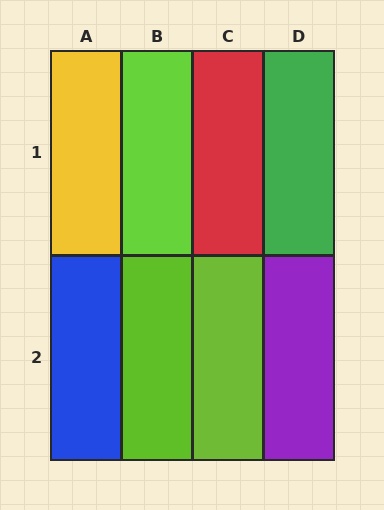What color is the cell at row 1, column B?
Lime.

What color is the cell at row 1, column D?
Green.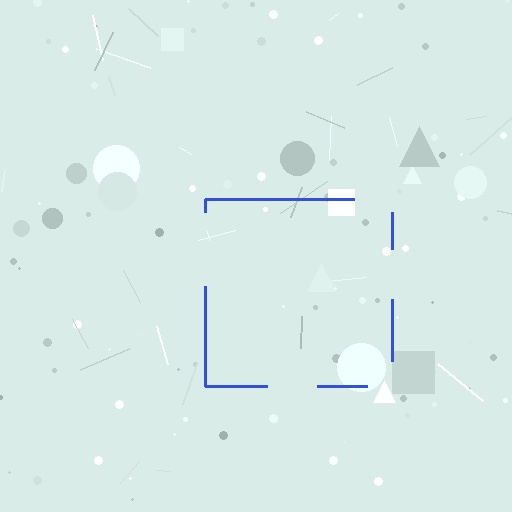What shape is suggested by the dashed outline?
The dashed outline suggests a square.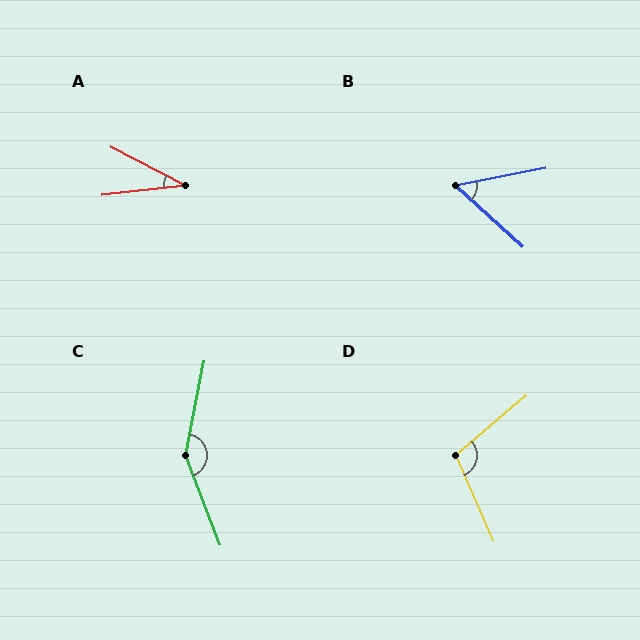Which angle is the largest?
C, at approximately 148 degrees.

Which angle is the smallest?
A, at approximately 34 degrees.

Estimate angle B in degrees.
Approximately 53 degrees.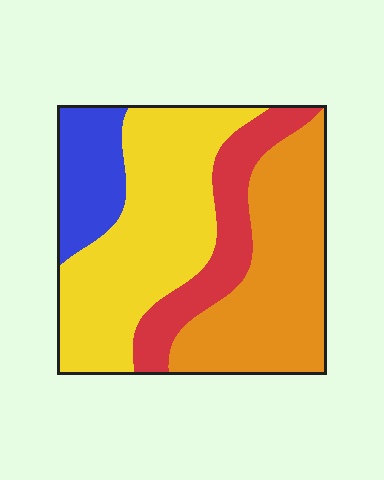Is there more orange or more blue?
Orange.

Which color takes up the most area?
Yellow, at roughly 40%.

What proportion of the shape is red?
Red covers roughly 15% of the shape.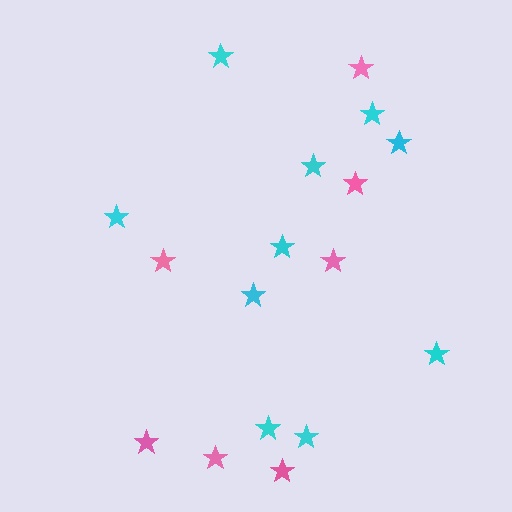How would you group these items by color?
There are 2 groups: one group of pink stars (7) and one group of cyan stars (10).